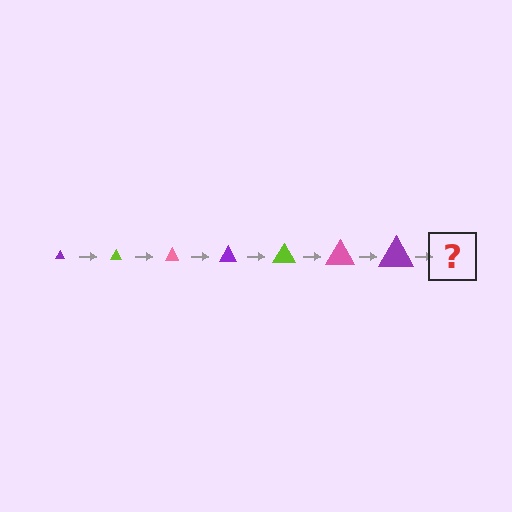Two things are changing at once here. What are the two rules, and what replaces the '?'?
The two rules are that the triangle grows larger each step and the color cycles through purple, lime, and pink. The '?' should be a lime triangle, larger than the previous one.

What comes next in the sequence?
The next element should be a lime triangle, larger than the previous one.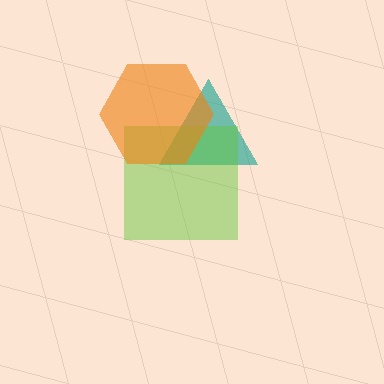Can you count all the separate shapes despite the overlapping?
Yes, there are 3 separate shapes.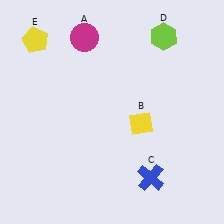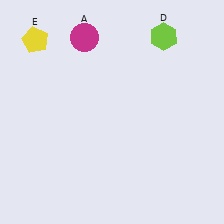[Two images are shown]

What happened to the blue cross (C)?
The blue cross (C) was removed in Image 2. It was in the bottom-right area of Image 1.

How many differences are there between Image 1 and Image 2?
There are 2 differences between the two images.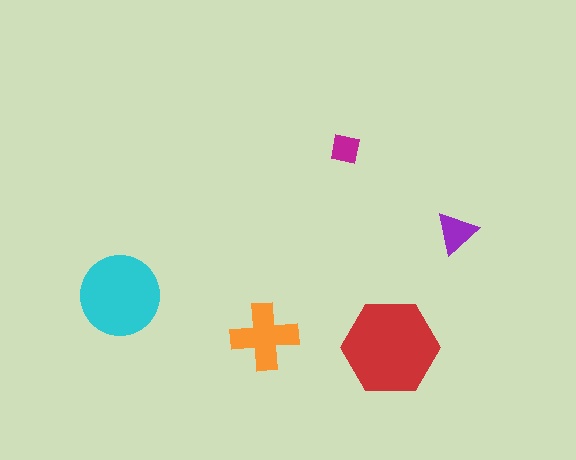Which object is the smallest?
The magenta square.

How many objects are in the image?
There are 5 objects in the image.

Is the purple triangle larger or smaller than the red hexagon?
Smaller.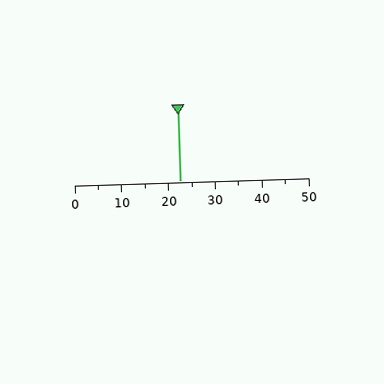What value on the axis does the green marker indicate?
The marker indicates approximately 22.5.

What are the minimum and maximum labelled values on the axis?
The axis runs from 0 to 50.